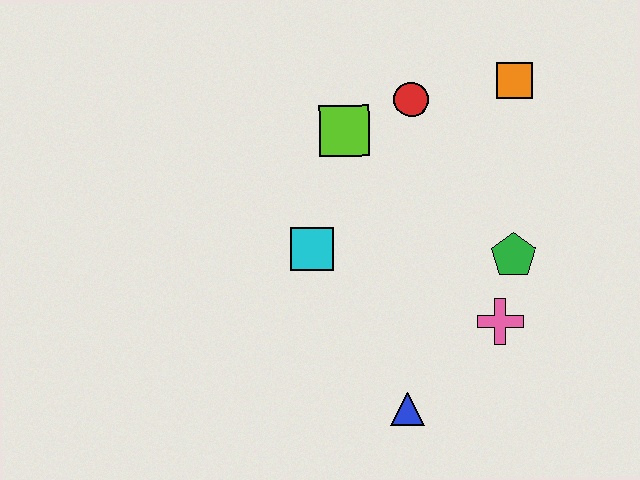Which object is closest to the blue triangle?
The pink cross is closest to the blue triangle.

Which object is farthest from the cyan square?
The orange square is farthest from the cyan square.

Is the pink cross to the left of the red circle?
No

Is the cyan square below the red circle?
Yes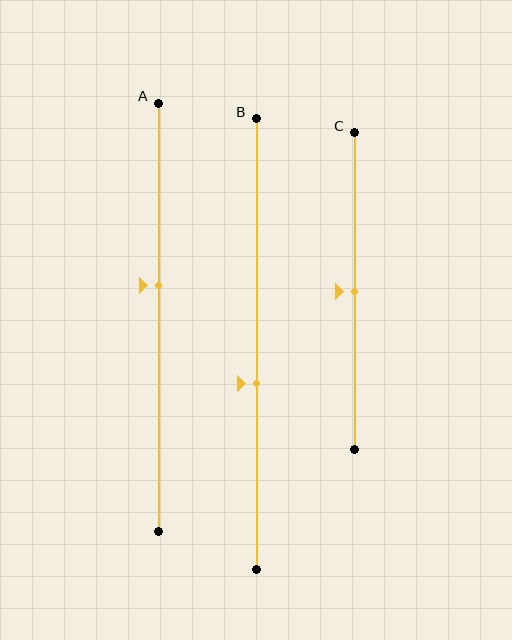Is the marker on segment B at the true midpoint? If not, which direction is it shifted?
No, the marker on segment B is shifted downward by about 9% of the segment length.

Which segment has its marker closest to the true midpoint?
Segment C has its marker closest to the true midpoint.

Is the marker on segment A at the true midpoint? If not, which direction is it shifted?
No, the marker on segment A is shifted upward by about 7% of the segment length.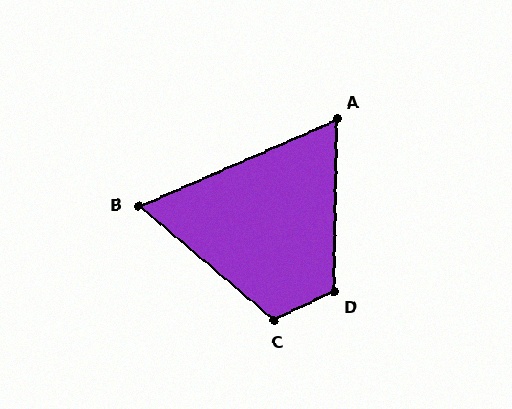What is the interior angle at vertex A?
Approximately 66 degrees (acute).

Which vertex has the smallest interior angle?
B, at approximately 64 degrees.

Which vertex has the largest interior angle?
D, at approximately 116 degrees.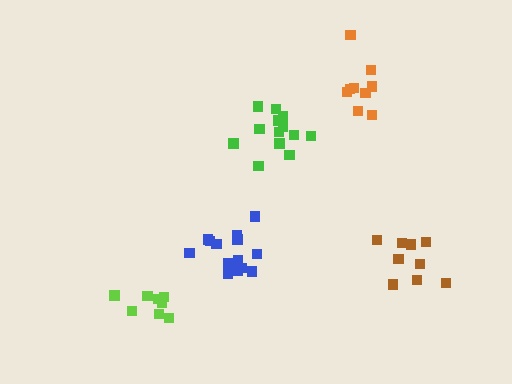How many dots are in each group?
Group 1: 13 dots, Group 2: 14 dots, Group 3: 9 dots, Group 4: 9 dots, Group 5: 8 dots (53 total).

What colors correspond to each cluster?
The clusters are colored: green, blue, brown, orange, lime.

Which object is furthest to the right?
The brown cluster is rightmost.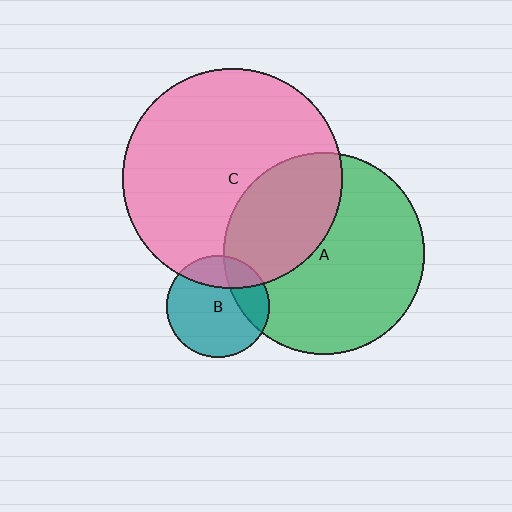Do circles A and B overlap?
Yes.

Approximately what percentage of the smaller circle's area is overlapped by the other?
Approximately 25%.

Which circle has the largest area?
Circle C (pink).